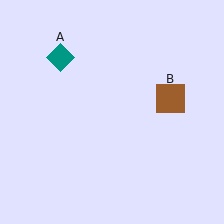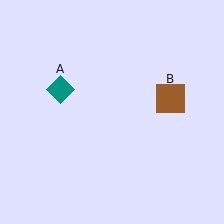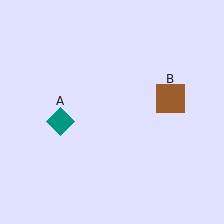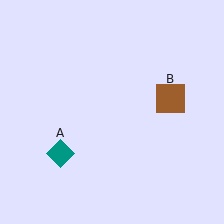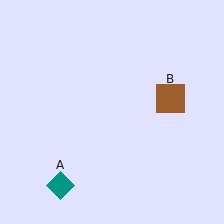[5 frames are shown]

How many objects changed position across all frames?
1 object changed position: teal diamond (object A).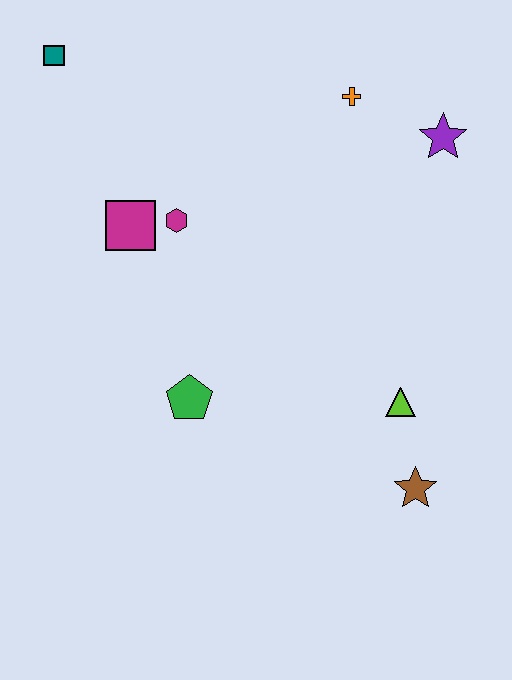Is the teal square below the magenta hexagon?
No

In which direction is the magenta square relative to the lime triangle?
The magenta square is to the left of the lime triangle.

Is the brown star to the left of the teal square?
No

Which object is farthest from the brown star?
The teal square is farthest from the brown star.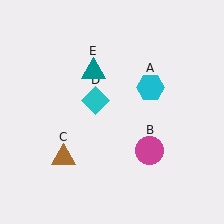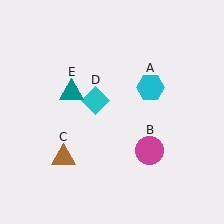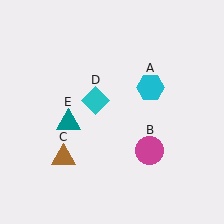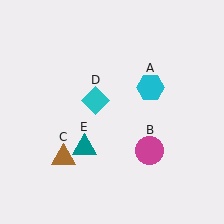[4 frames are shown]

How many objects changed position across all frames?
1 object changed position: teal triangle (object E).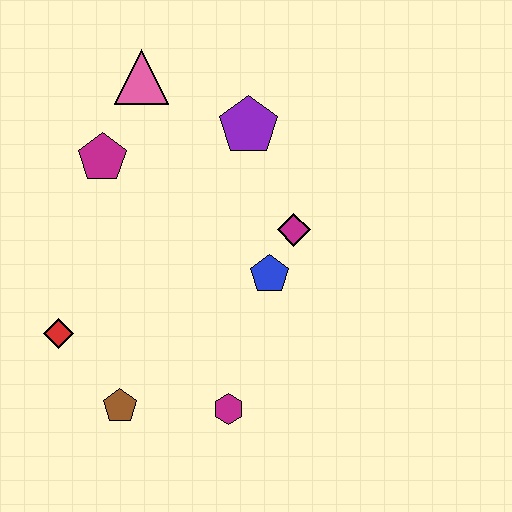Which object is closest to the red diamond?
The brown pentagon is closest to the red diamond.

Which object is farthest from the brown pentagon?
The pink triangle is farthest from the brown pentagon.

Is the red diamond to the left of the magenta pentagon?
Yes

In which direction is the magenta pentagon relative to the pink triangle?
The magenta pentagon is below the pink triangle.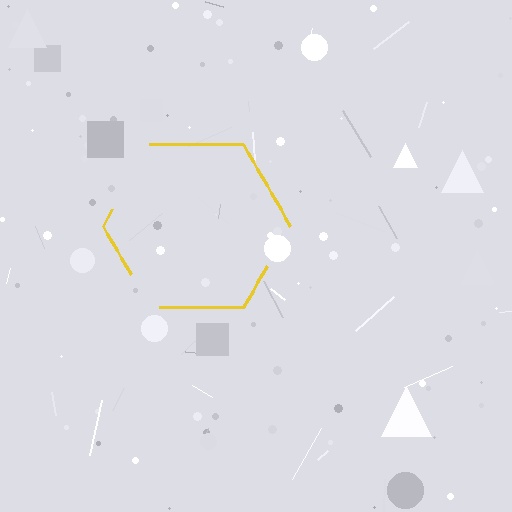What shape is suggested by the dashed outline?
The dashed outline suggests a hexagon.